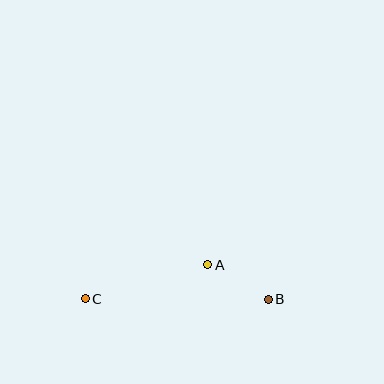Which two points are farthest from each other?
Points B and C are farthest from each other.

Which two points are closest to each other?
Points A and B are closest to each other.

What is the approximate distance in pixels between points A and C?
The distance between A and C is approximately 127 pixels.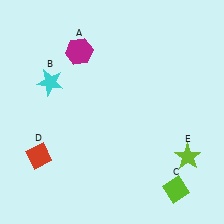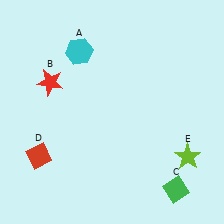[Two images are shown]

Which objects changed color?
A changed from magenta to cyan. B changed from cyan to red. C changed from lime to green.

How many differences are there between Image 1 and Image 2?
There are 3 differences between the two images.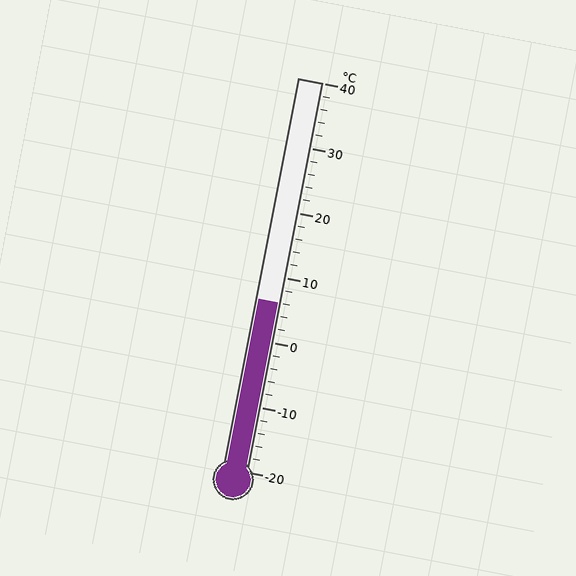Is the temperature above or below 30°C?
The temperature is below 30°C.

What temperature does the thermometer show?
The thermometer shows approximately 6°C.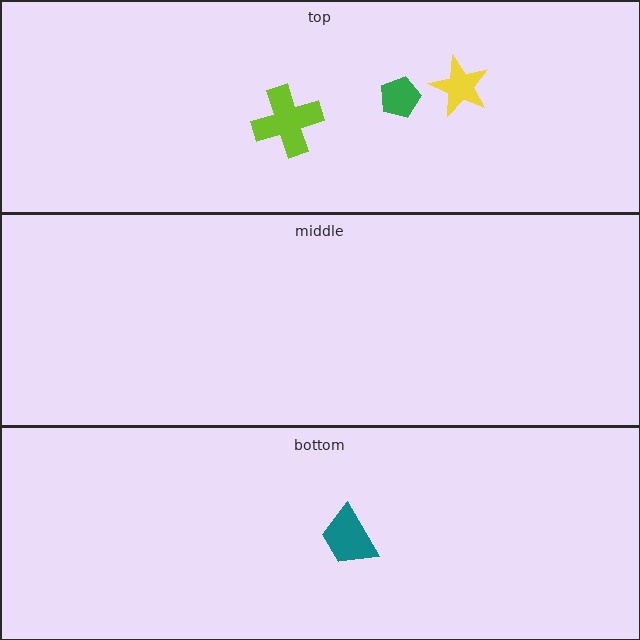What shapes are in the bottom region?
The teal trapezoid.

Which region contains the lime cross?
The top region.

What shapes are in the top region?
The yellow star, the green pentagon, the lime cross.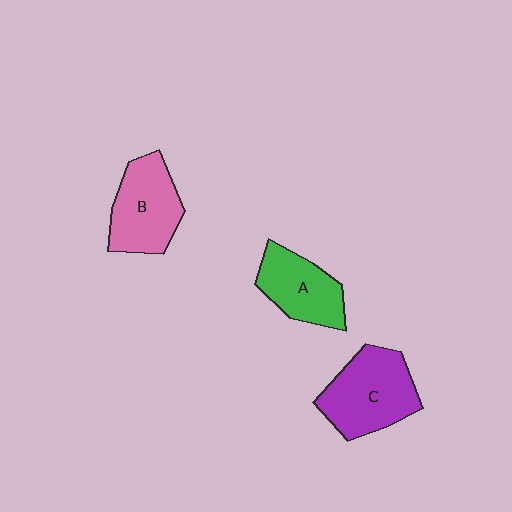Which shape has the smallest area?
Shape A (green).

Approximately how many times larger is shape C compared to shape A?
Approximately 1.3 times.